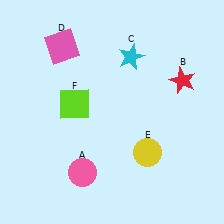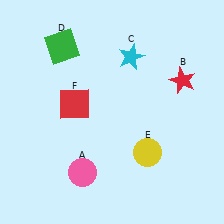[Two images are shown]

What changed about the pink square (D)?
In Image 1, D is pink. In Image 2, it changed to green.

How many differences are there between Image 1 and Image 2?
There are 2 differences between the two images.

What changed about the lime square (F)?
In Image 1, F is lime. In Image 2, it changed to red.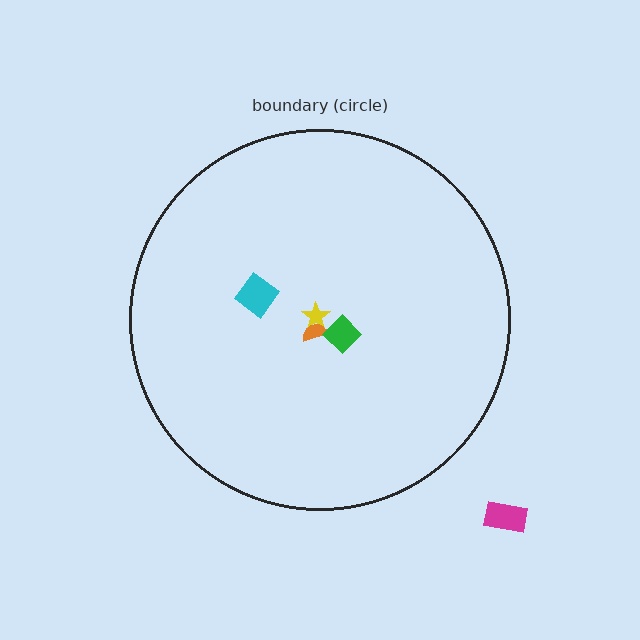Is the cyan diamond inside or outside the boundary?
Inside.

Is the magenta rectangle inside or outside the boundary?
Outside.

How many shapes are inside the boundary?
4 inside, 1 outside.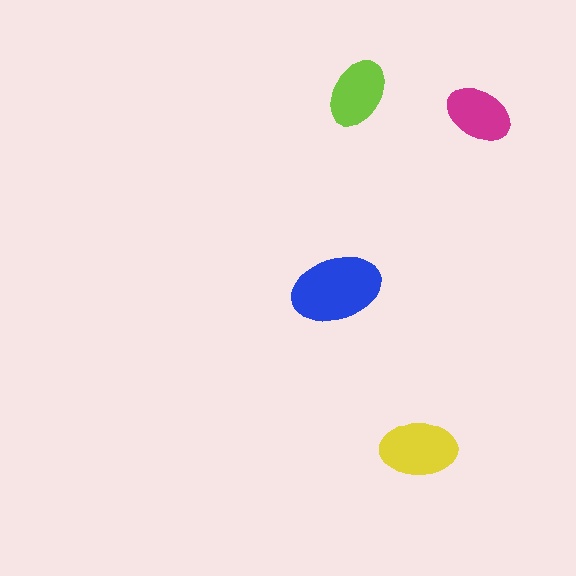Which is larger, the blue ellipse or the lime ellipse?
The blue one.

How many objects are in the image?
There are 4 objects in the image.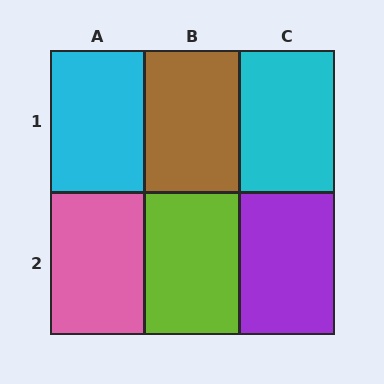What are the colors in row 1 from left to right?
Cyan, brown, cyan.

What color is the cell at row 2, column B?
Lime.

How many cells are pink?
1 cell is pink.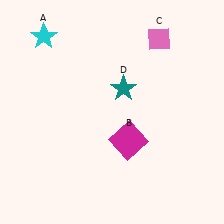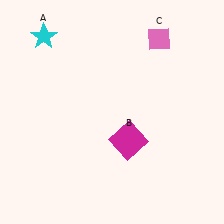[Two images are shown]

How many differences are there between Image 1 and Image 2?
There is 1 difference between the two images.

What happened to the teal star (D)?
The teal star (D) was removed in Image 2. It was in the top-right area of Image 1.